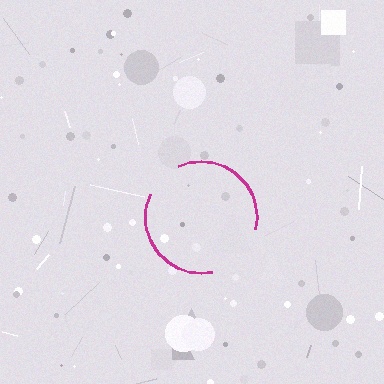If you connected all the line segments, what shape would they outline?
They would outline a circle.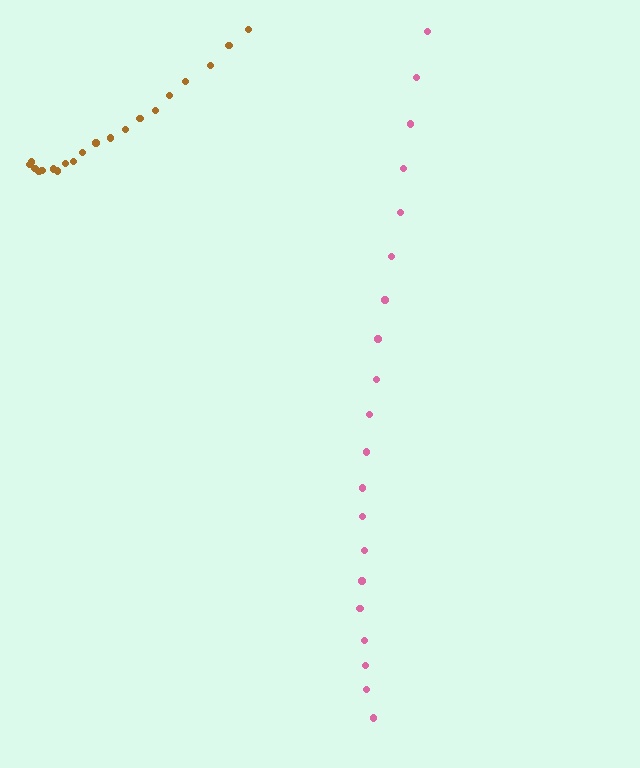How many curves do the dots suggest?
There are 2 distinct paths.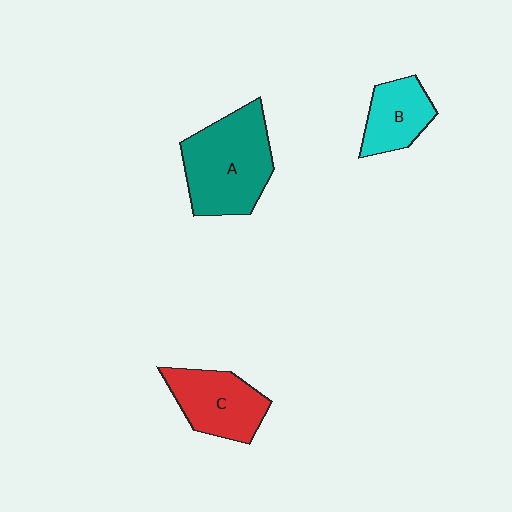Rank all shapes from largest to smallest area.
From largest to smallest: A (teal), C (red), B (cyan).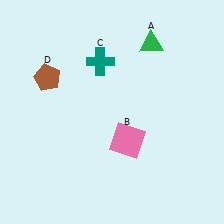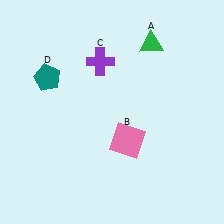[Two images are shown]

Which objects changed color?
C changed from teal to purple. D changed from brown to teal.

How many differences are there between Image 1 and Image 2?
There are 2 differences between the two images.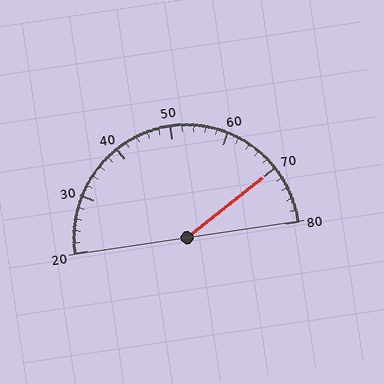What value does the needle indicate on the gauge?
The needle indicates approximately 70.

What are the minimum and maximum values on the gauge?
The gauge ranges from 20 to 80.